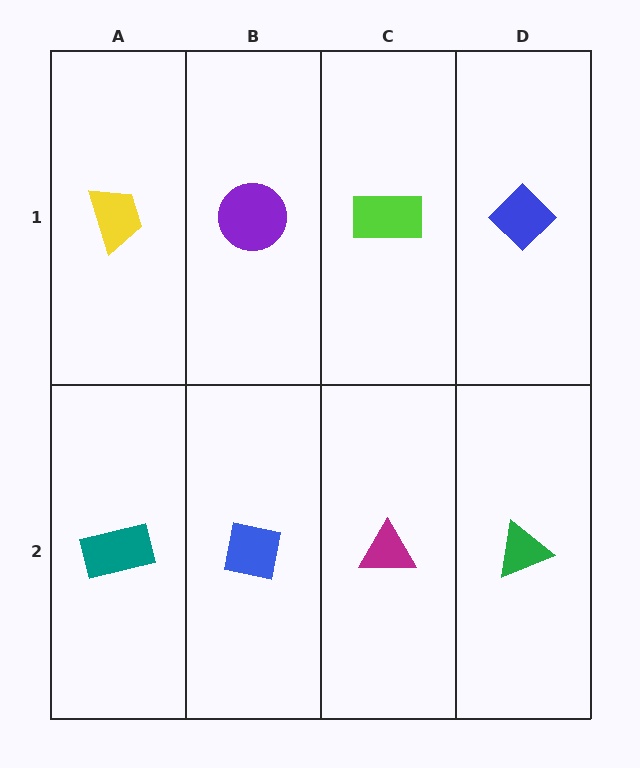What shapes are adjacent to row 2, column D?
A blue diamond (row 1, column D), a magenta triangle (row 2, column C).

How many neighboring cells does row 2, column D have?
2.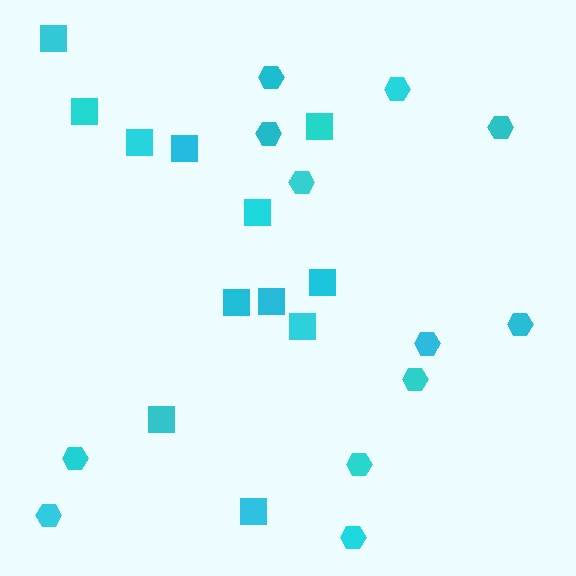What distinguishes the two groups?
There are 2 groups: one group of squares (12) and one group of hexagons (12).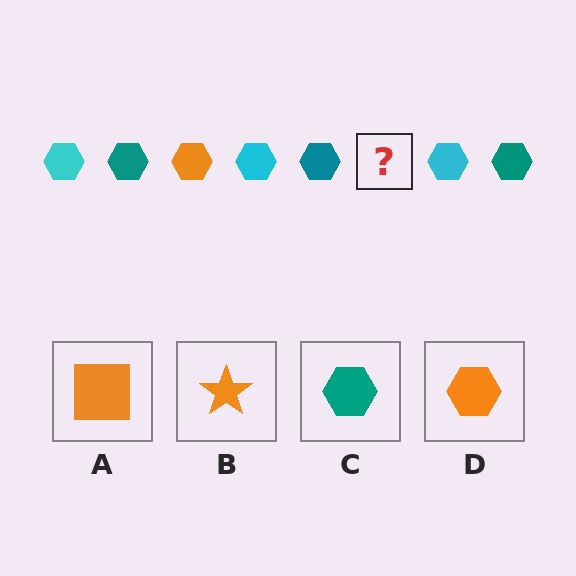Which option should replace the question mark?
Option D.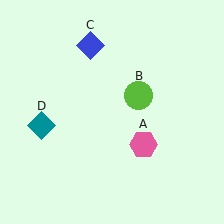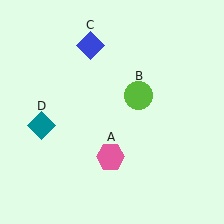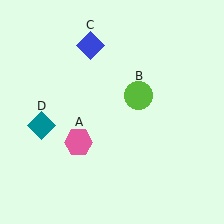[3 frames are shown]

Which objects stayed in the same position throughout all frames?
Lime circle (object B) and blue diamond (object C) and teal diamond (object D) remained stationary.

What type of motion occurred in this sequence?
The pink hexagon (object A) rotated clockwise around the center of the scene.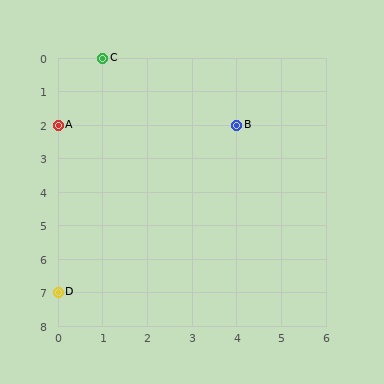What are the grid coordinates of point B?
Point B is at grid coordinates (4, 2).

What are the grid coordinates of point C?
Point C is at grid coordinates (1, 0).